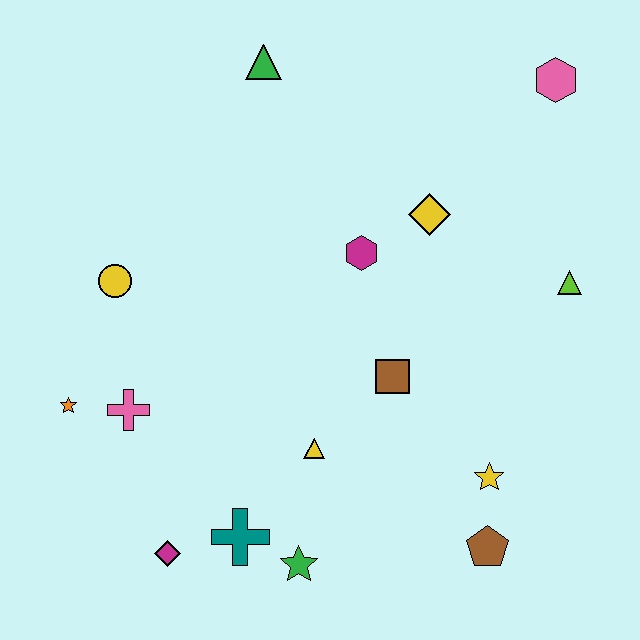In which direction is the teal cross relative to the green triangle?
The teal cross is below the green triangle.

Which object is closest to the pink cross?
The orange star is closest to the pink cross.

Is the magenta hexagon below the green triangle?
Yes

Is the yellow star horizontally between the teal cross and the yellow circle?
No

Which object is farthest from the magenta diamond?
The pink hexagon is farthest from the magenta diamond.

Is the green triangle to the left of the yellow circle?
No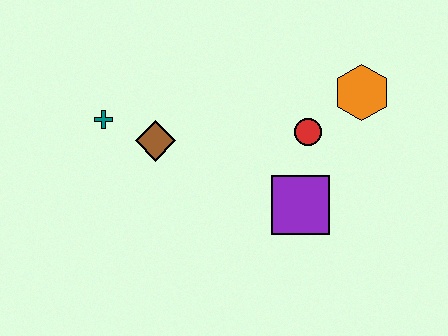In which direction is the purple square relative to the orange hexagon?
The purple square is below the orange hexagon.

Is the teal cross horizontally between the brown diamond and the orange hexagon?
No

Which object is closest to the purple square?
The red circle is closest to the purple square.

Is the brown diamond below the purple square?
No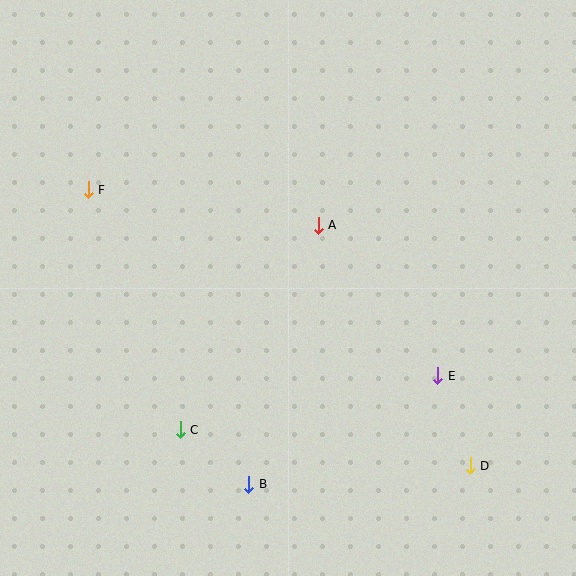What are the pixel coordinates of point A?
Point A is at (318, 225).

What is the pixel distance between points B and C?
The distance between B and C is 88 pixels.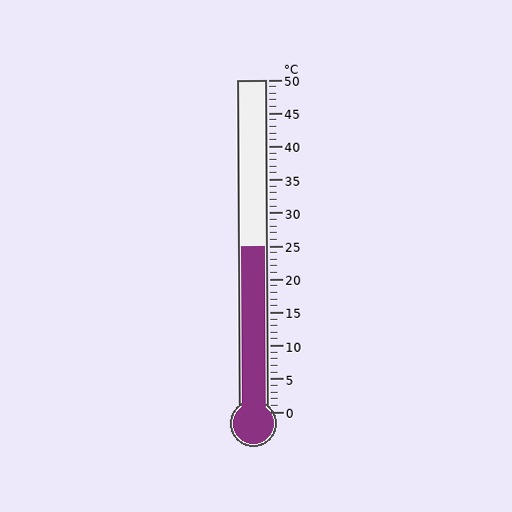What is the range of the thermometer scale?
The thermometer scale ranges from 0°C to 50°C.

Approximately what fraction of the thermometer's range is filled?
The thermometer is filled to approximately 50% of its range.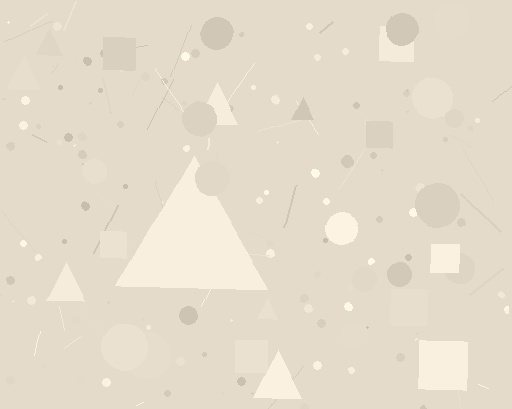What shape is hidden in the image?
A triangle is hidden in the image.